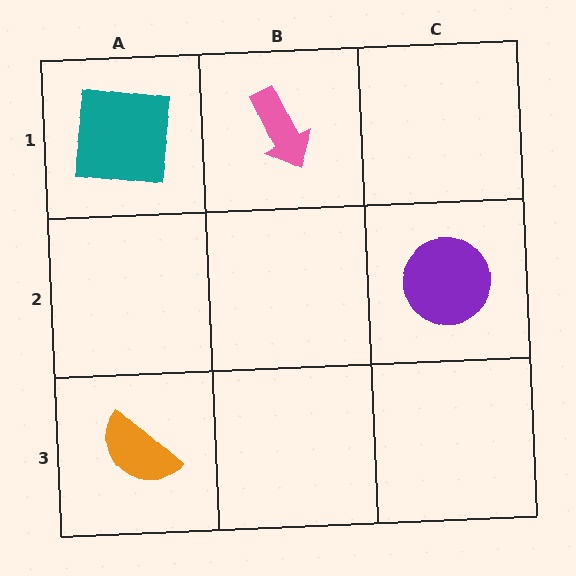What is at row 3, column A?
An orange semicircle.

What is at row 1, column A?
A teal square.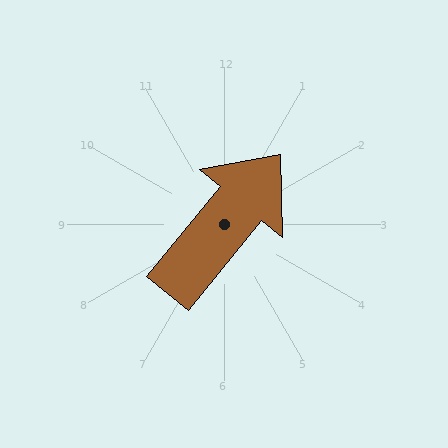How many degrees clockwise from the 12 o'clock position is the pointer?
Approximately 39 degrees.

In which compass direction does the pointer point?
Northeast.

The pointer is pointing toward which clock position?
Roughly 1 o'clock.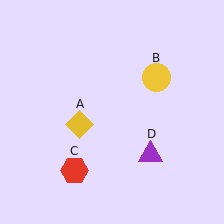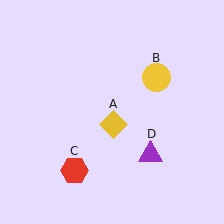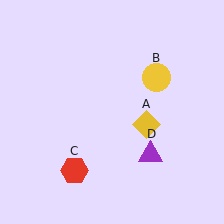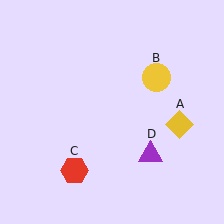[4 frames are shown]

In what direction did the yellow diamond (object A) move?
The yellow diamond (object A) moved right.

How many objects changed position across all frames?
1 object changed position: yellow diamond (object A).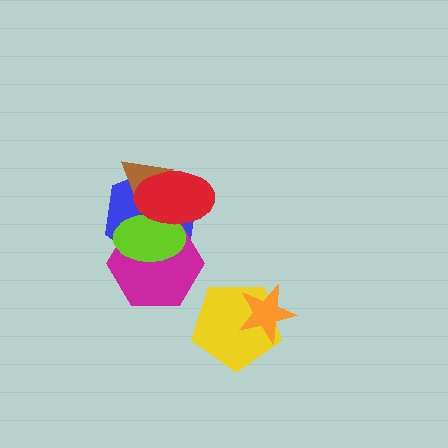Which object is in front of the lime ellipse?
The red ellipse is in front of the lime ellipse.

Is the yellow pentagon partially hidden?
Yes, it is partially covered by another shape.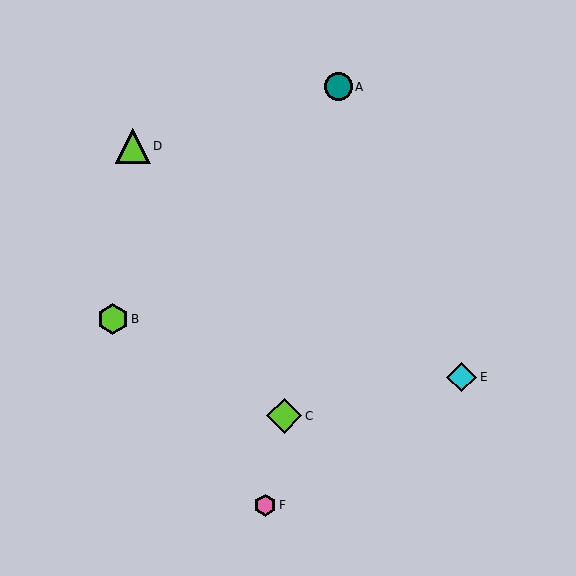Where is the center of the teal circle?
The center of the teal circle is at (338, 87).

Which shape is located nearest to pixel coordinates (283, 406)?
The lime diamond (labeled C) at (284, 416) is nearest to that location.